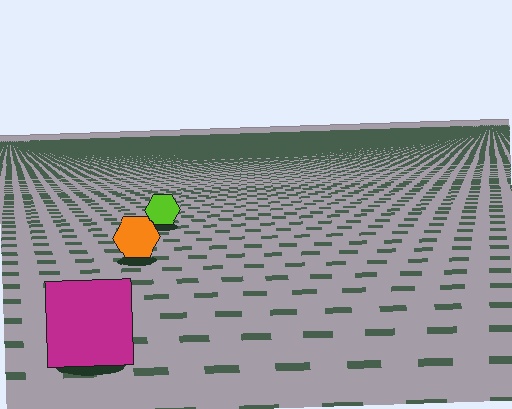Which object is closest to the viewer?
The magenta square is closest. The texture marks near it are larger and more spread out.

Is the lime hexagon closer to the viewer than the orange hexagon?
No. The orange hexagon is closer — you can tell from the texture gradient: the ground texture is coarser near it.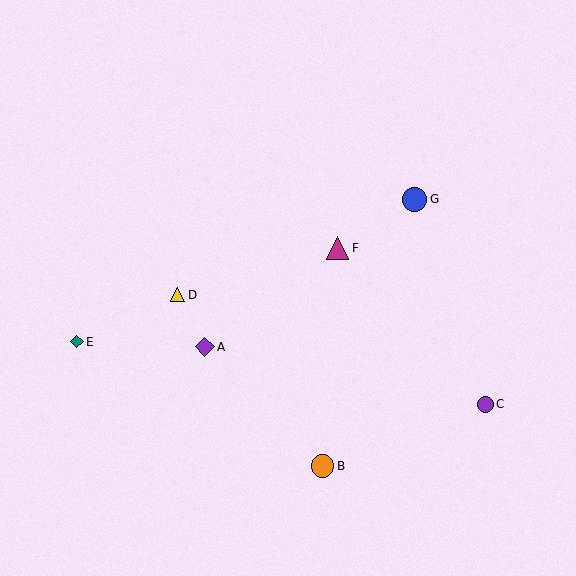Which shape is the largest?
The blue circle (labeled G) is the largest.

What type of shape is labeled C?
Shape C is a purple circle.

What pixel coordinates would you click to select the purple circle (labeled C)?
Click at (485, 404) to select the purple circle C.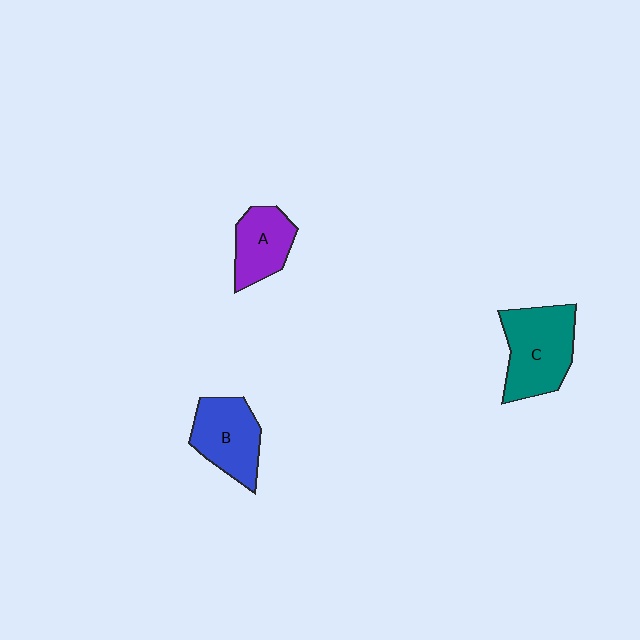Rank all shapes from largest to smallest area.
From largest to smallest: C (teal), B (blue), A (purple).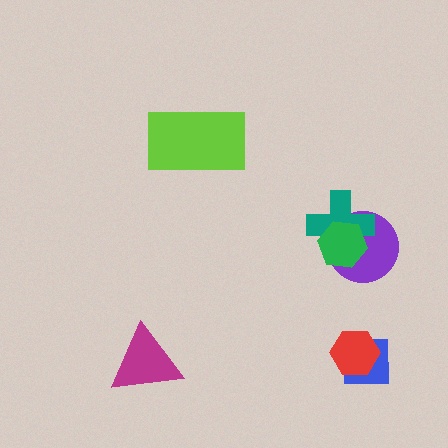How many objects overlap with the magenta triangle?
0 objects overlap with the magenta triangle.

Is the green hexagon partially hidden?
No, no other shape covers it.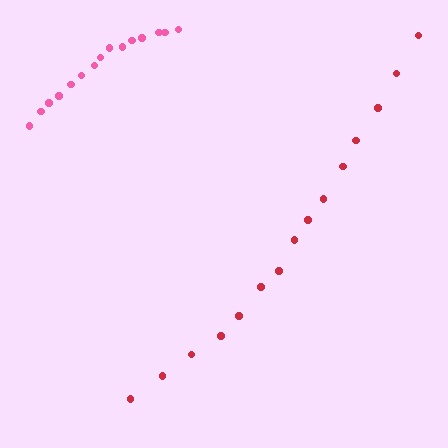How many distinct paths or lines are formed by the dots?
There are 2 distinct paths.